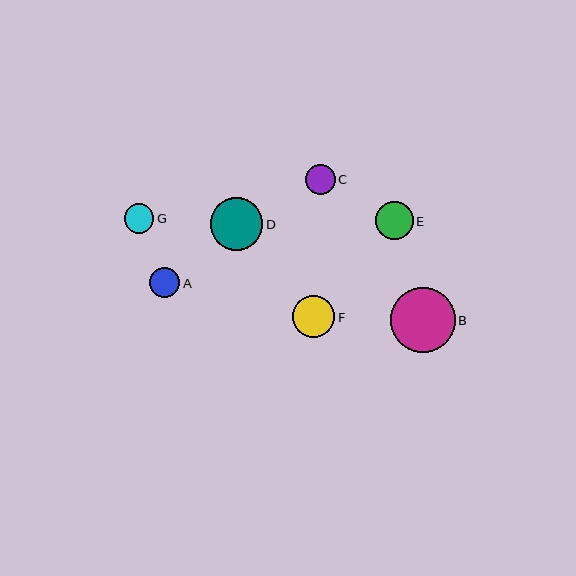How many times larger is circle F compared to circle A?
Circle F is approximately 1.4 times the size of circle A.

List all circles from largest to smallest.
From largest to smallest: B, D, F, E, C, A, G.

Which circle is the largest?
Circle B is the largest with a size of approximately 64 pixels.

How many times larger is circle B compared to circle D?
Circle B is approximately 1.2 times the size of circle D.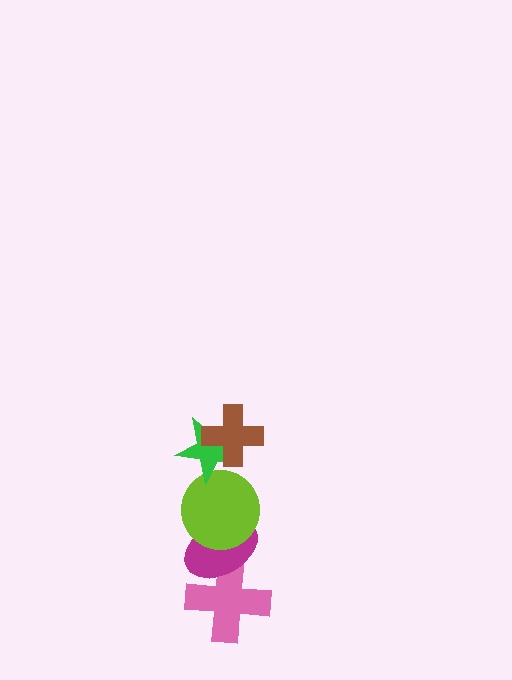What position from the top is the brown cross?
The brown cross is 1st from the top.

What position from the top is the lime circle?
The lime circle is 3rd from the top.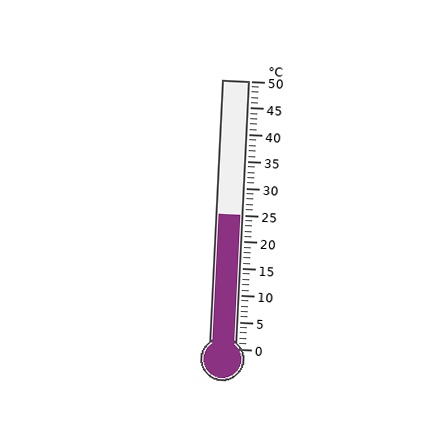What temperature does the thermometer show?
The thermometer shows approximately 25°C.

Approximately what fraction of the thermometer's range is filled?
The thermometer is filled to approximately 50% of its range.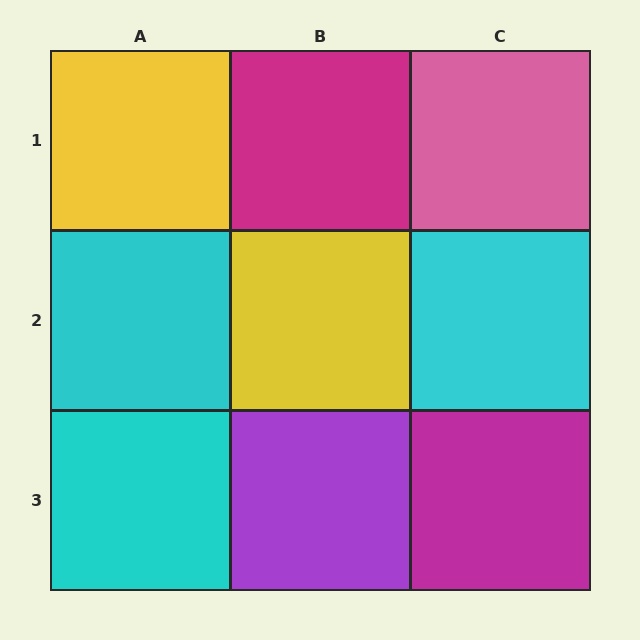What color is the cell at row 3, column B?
Purple.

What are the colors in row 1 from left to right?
Yellow, magenta, pink.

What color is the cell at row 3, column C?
Magenta.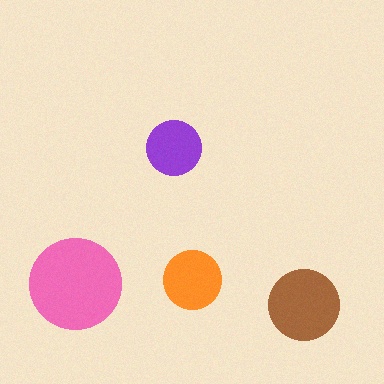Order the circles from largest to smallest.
the pink one, the brown one, the orange one, the purple one.